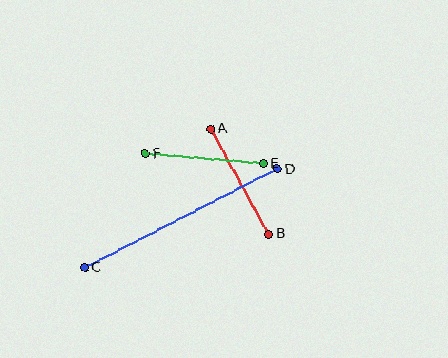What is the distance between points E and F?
The distance is approximately 119 pixels.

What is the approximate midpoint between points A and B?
The midpoint is at approximately (240, 181) pixels.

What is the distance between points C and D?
The distance is approximately 217 pixels.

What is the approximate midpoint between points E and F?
The midpoint is at approximately (204, 159) pixels.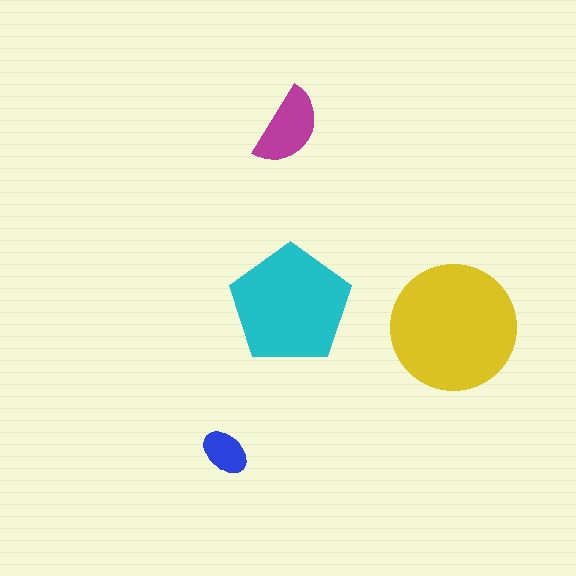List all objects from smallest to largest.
The blue ellipse, the magenta semicircle, the cyan pentagon, the yellow circle.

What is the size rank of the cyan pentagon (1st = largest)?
2nd.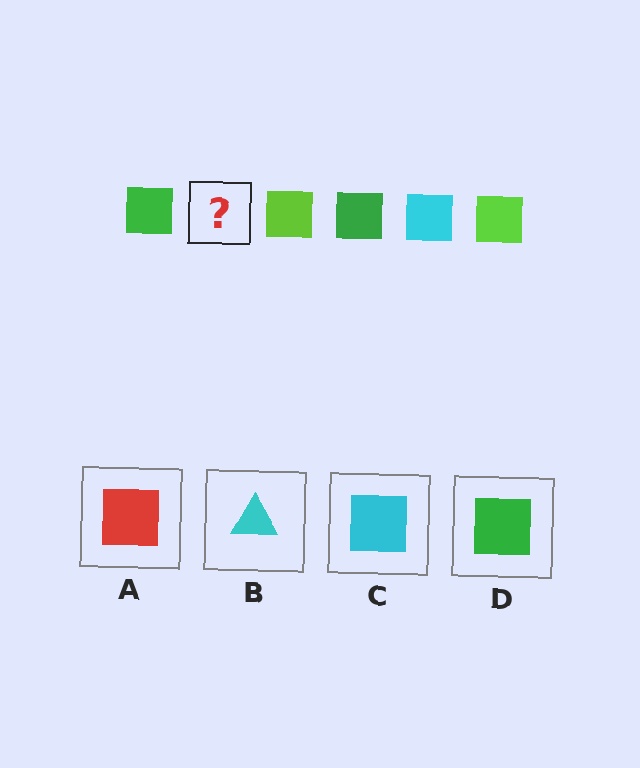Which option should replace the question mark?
Option C.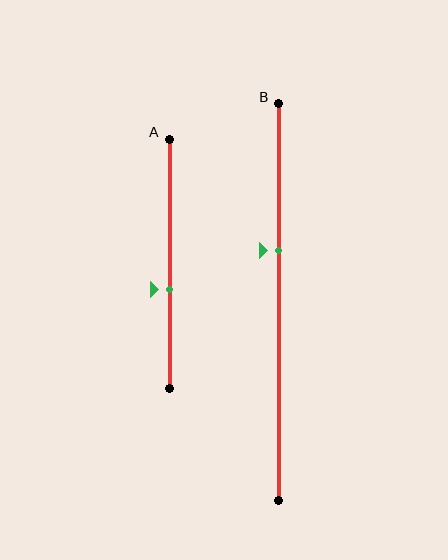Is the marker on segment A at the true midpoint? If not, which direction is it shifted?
No, the marker on segment A is shifted downward by about 10% of the segment length.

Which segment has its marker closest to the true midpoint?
Segment A has its marker closest to the true midpoint.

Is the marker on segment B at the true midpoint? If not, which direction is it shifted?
No, the marker on segment B is shifted upward by about 13% of the segment length.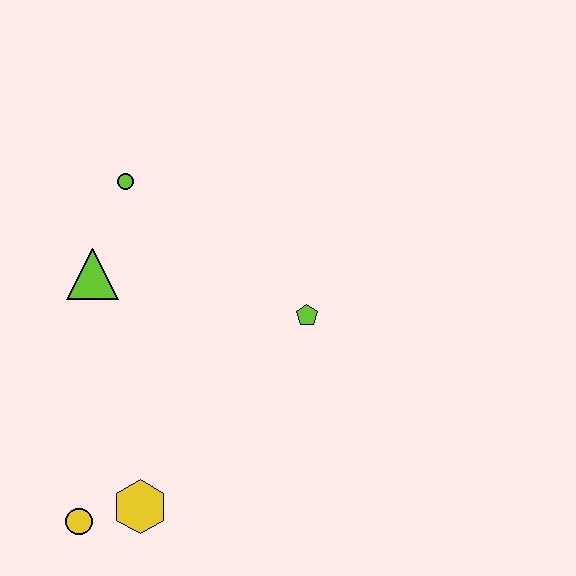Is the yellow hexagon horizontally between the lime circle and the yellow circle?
No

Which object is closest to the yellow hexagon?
The yellow circle is closest to the yellow hexagon.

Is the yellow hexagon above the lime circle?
No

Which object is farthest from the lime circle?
The yellow circle is farthest from the lime circle.